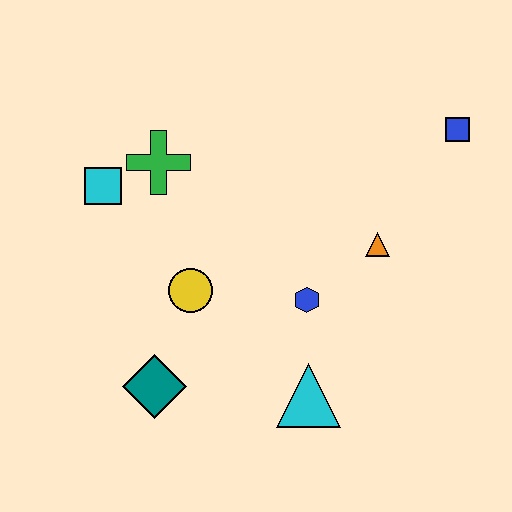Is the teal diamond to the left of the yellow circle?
Yes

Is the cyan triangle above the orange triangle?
No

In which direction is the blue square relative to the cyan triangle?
The blue square is above the cyan triangle.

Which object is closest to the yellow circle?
The teal diamond is closest to the yellow circle.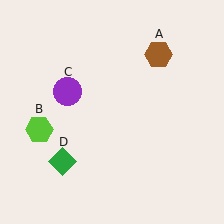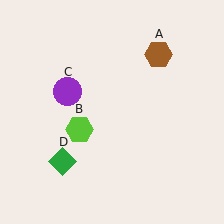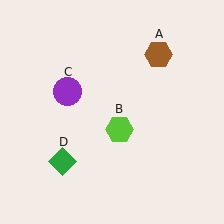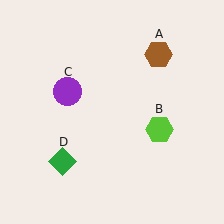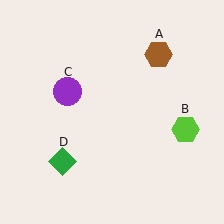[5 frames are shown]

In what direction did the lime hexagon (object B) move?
The lime hexagon (object B) moved right.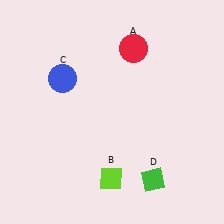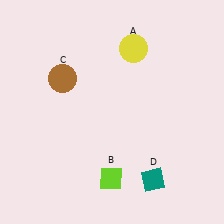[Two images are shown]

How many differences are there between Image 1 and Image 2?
There are 3 differences between the two images.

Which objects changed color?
A changed from red to yellow. C changed from blue to brown. D changed from green to teal.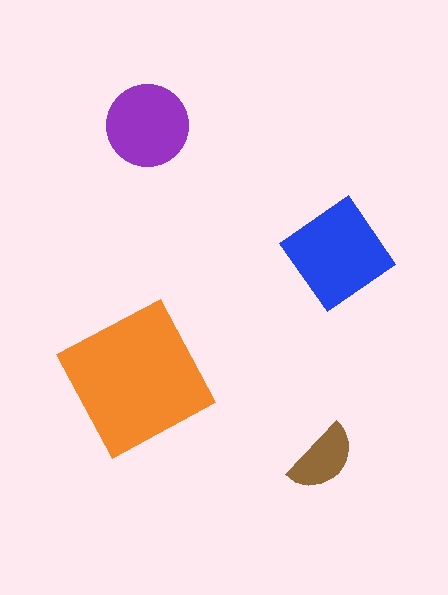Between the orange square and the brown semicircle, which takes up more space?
The orange square.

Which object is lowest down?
The brown semicircle is bottommost.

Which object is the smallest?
The brown semicircle.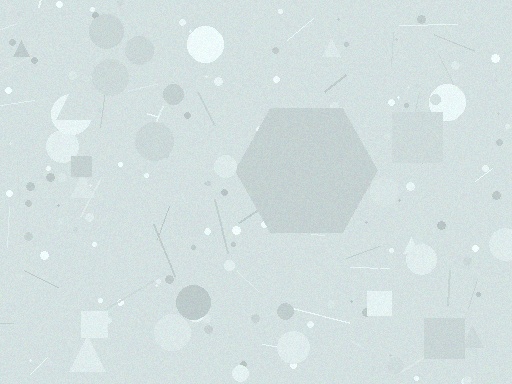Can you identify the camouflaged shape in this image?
The camouflaged shape is a hexagon.